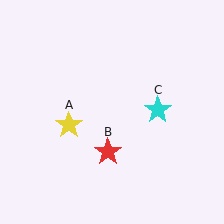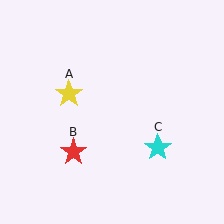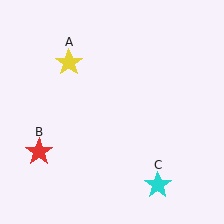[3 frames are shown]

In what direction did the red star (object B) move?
The red star (object B) moved left.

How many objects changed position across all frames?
3 objects changed position: yellow star (object A), red star (object B), cyan star (object C).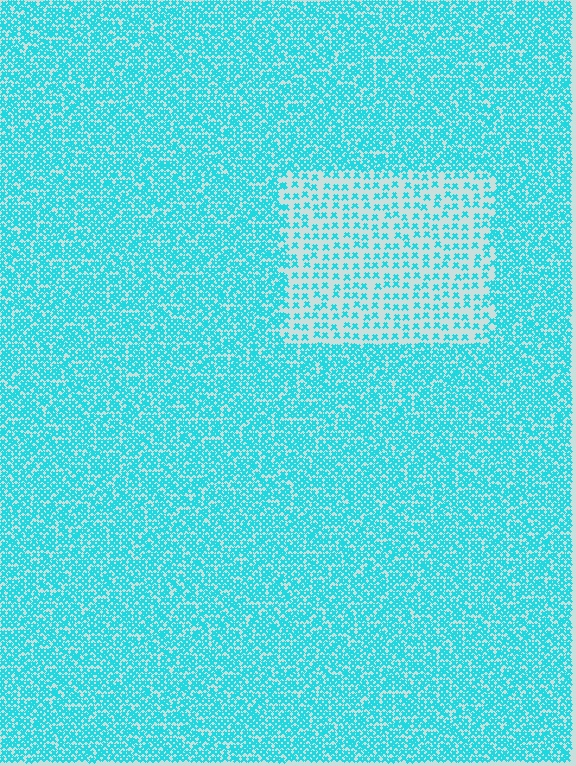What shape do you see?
I see a rectangle.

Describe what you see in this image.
The image contains small cyan elements arranged at two different densities. A rectangle-shaped region is visible where the elements are less densely packed than the surrounding area.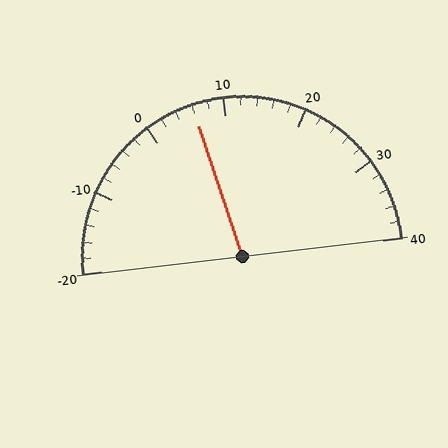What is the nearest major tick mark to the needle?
The nearest major tick mark is 10.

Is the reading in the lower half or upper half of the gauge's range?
The reading is in the lower half of the range (-20 to 40).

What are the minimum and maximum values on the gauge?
The gauge ranges from -20 to 40.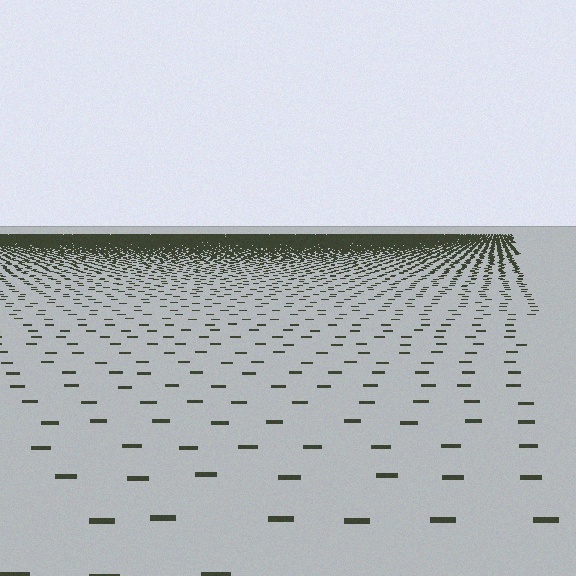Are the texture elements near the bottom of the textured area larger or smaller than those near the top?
Larger. Near the bottom, elements are closer to the viewer and appear at a bigger on-screen size.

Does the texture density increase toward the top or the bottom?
Density increases toward the top.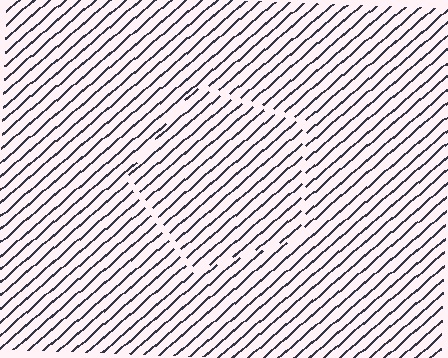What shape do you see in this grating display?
An illusory pentagon. The interior of the shape contains the same grating, shifted by half a period — the contour is defined by the phase discontinuity where line-ends from the inner and outer gratings abut.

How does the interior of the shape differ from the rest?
The interior of the shape contains the same grating, shifted by half a period — the contour is defined by the phase discontinuity where line-ends from the inner and outer gratings abut.